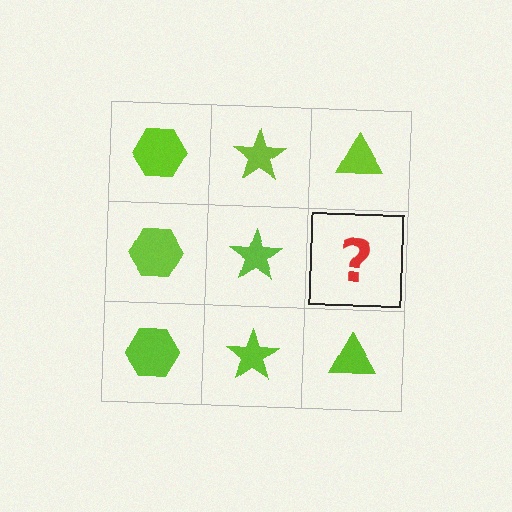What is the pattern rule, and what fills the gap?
The rule is that each column has a consistent shape. The gap should be filled with a lime triangle.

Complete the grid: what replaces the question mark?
The question mark should be replaced with a lime triangle.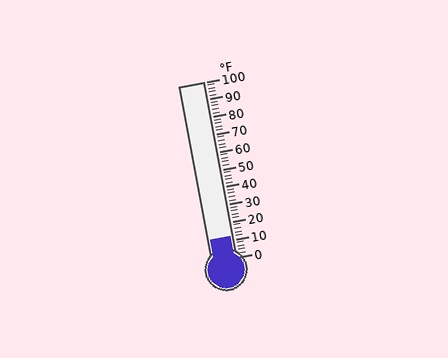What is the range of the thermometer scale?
The thermometer scale ranges from 0°F to 100°F.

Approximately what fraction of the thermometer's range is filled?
The thermometer is filled to approximately 10% of its range.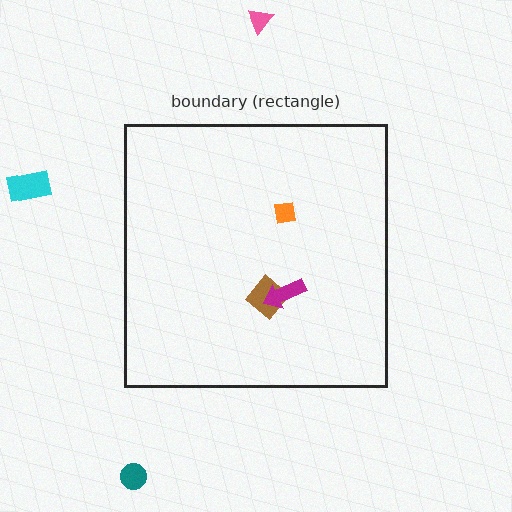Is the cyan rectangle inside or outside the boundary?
Outside.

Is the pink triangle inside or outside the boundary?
Outside.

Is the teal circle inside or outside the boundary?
Outside.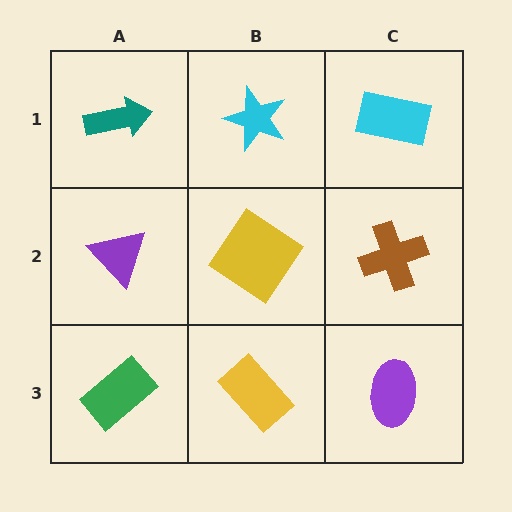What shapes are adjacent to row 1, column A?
A purple triangle (row 2, column A), a cyan star (row 1, column B).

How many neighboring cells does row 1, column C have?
2.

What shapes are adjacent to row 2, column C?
A cyan rectangle (row 1, column C), a purple ellipse (row 3, column C), a yellow diamond (row 2, column B).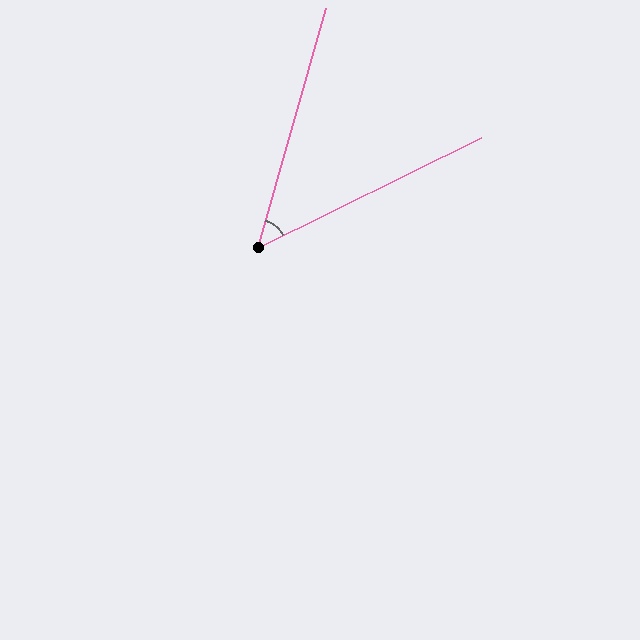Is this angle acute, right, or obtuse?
It is acute.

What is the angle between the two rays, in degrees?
Approximately 48 degrees.